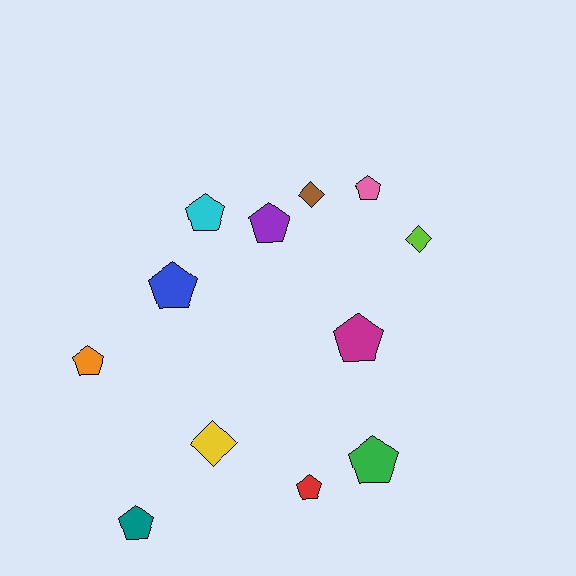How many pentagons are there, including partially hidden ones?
There are 9 pentagons.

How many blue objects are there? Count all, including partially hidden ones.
There is 1 blue object.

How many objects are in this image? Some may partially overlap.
There are 12 objects.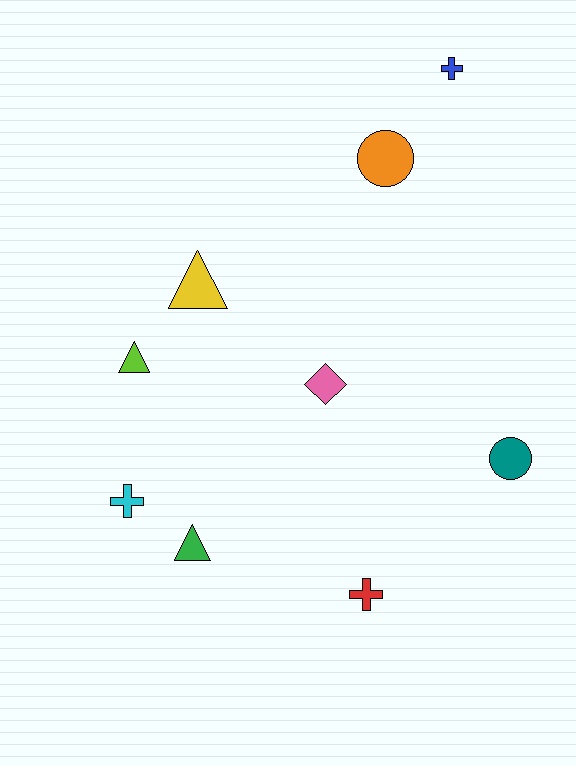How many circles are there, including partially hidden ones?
There are 2 circles.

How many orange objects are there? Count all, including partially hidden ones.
There is 1 orange object.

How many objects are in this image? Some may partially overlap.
There are 9 objects.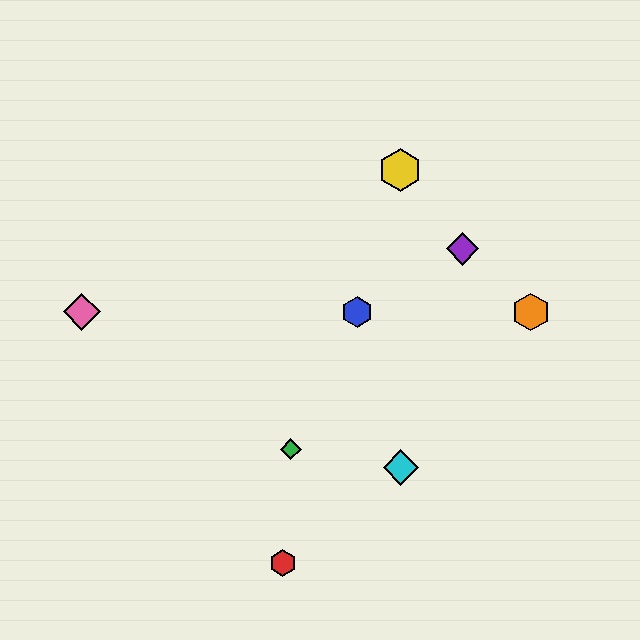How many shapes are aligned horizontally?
3 shapes (the blue hexagon, the orange hexagon, the pink diamond) are aligned horizontally.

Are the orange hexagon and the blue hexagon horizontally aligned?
Yes, both are at y≈312.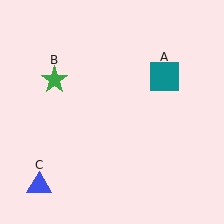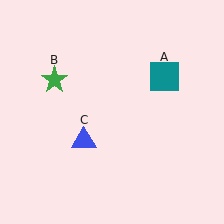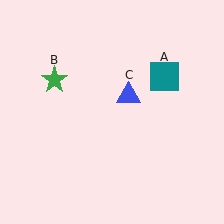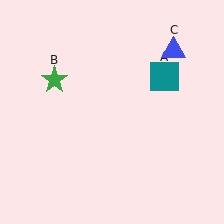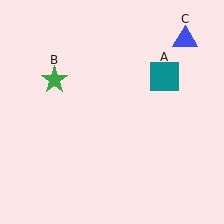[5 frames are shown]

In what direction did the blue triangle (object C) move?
The blue triangle (object C) moved up and to the right.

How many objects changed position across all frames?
1 object changed position: blue triangle (object C).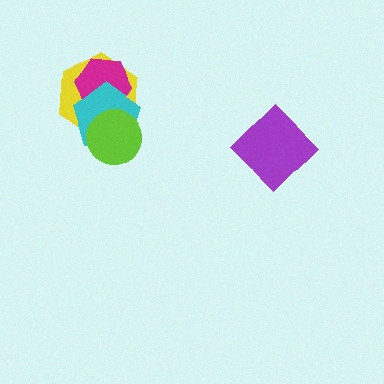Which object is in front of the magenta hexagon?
The cyan pentagon is in front of the magenta hexagon.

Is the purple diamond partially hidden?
No, no other shape covers it.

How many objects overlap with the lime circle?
2 objects overlap with the lime circle.